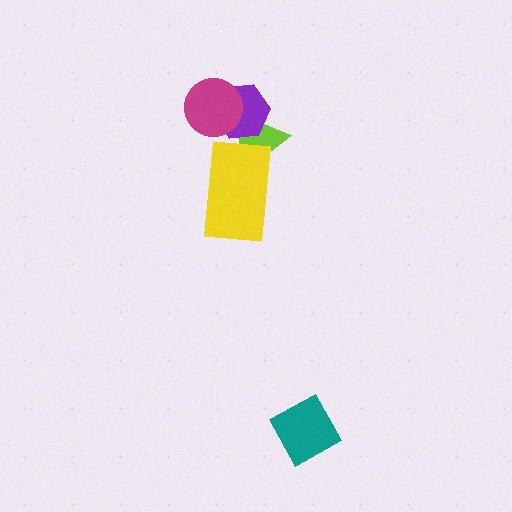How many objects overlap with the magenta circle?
2 objects overlap with the magenta circle.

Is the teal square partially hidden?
No, no other shape covers it.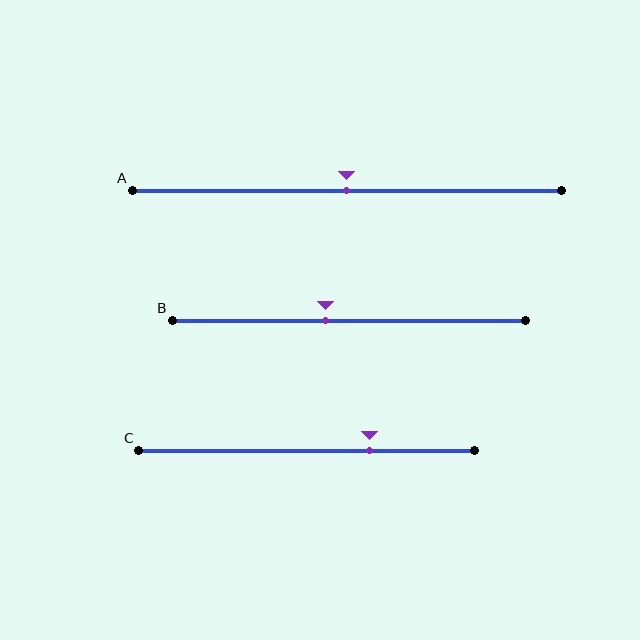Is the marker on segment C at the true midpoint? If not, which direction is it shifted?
No, the marker on segment C is shifted to the right by about 19% of the segment length.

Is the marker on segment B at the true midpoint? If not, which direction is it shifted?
No, the marker on segment B is shifted to the left by about 7% of the segment length.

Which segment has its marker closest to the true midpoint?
Segment A has its marker closest to the true midpoint.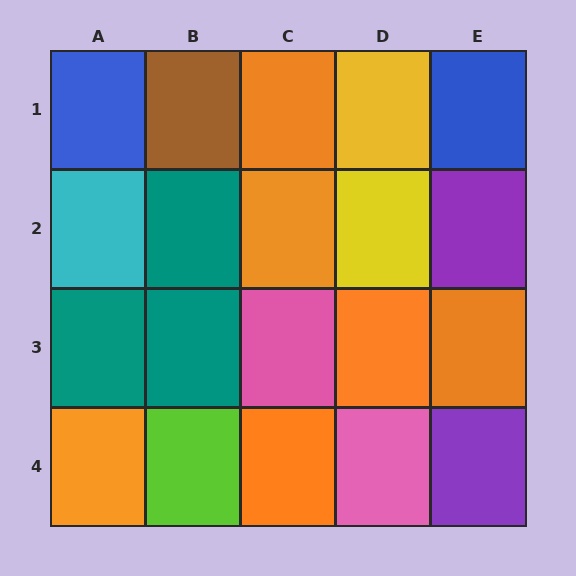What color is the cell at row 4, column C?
Orange.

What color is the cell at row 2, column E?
Purple.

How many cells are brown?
1 cell is brown.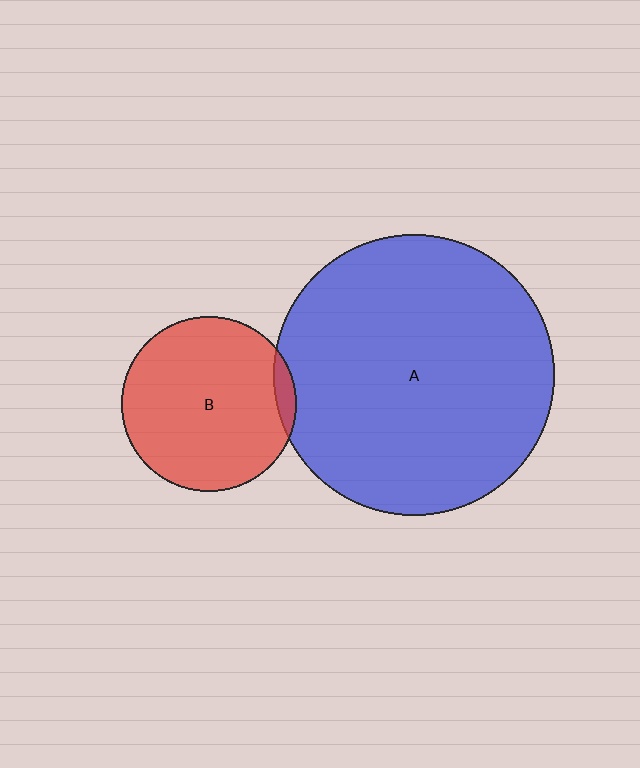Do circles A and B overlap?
Yes.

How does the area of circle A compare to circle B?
Approximately 2.6 times.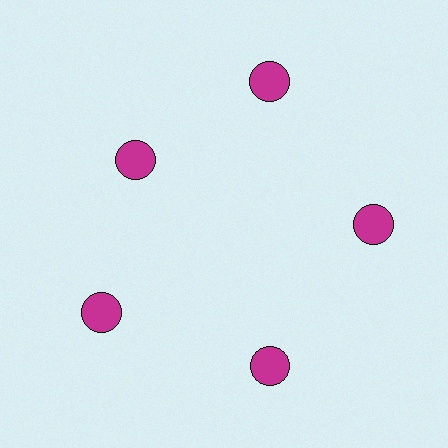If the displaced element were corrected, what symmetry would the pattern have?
It would have 5-fold rotational symmetry — the pattern would map onto itself every 72 degrees.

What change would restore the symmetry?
The symmetry would be restored by moving it outward, back onto the ring so that all 5 circles sit at equal angles and equal distance from the center.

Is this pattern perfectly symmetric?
No. The 5 magenta circles are arranged in a ring, but one element near the 10 o'clock position is pulled inward toward the center, breaking the 5-fold rotational symmetry.